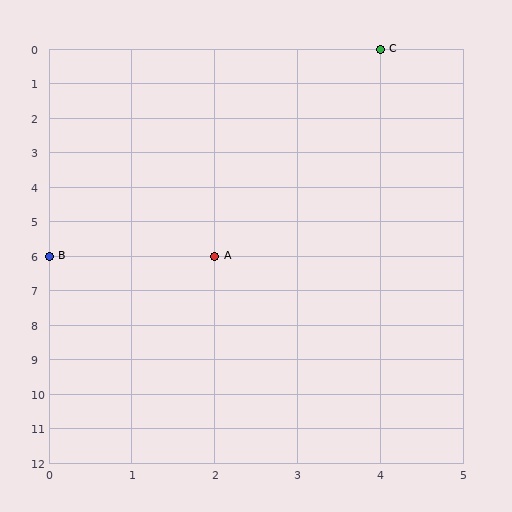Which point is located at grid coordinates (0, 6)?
Point B is at (0, 6).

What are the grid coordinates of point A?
Point A is at grid coordinates (2, 6).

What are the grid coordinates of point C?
Point C is at grid coordinates (4, 0).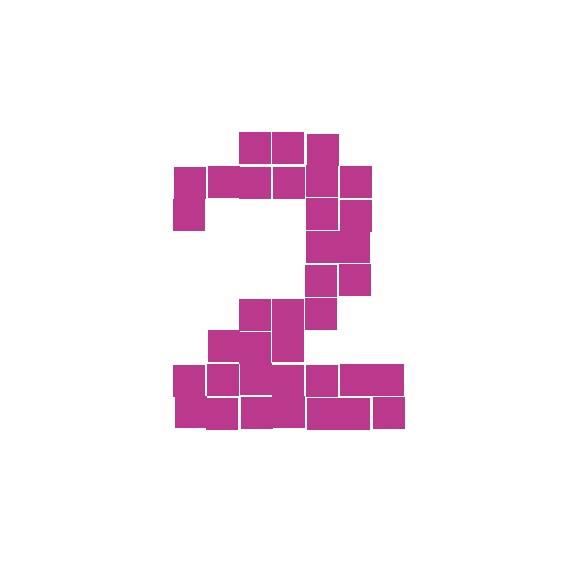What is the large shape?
The large shape is the digit 2.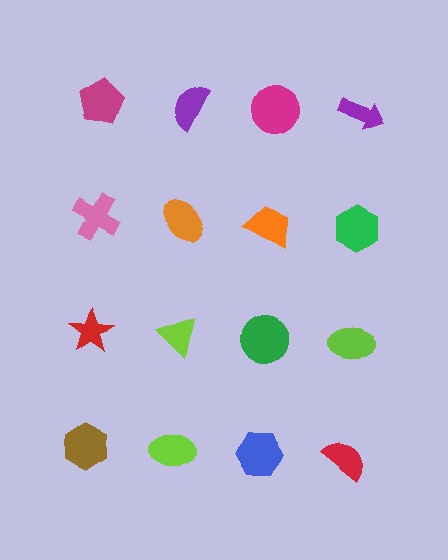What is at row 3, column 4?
A lime ellipse.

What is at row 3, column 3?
A green circle.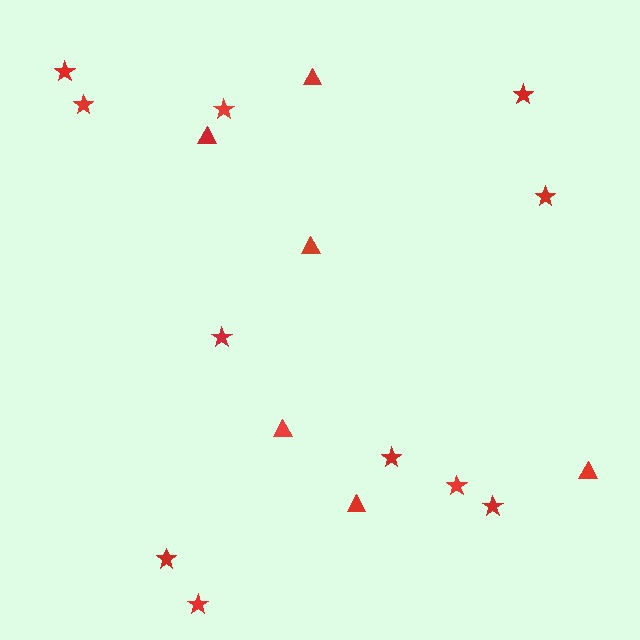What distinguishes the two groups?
There are 2 groups: one group of triangles (6) and one group of stars (11).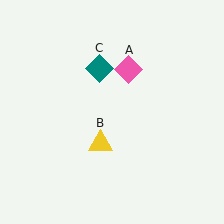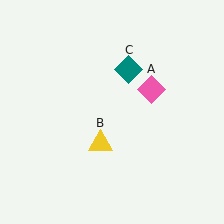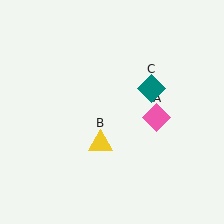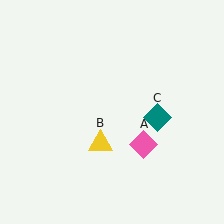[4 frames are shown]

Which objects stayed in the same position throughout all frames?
Yellow triangle (object B) remained stationary.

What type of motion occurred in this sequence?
The pink diamond (object A), teal diamond (object C) rotated clockwise around the center of the scene.